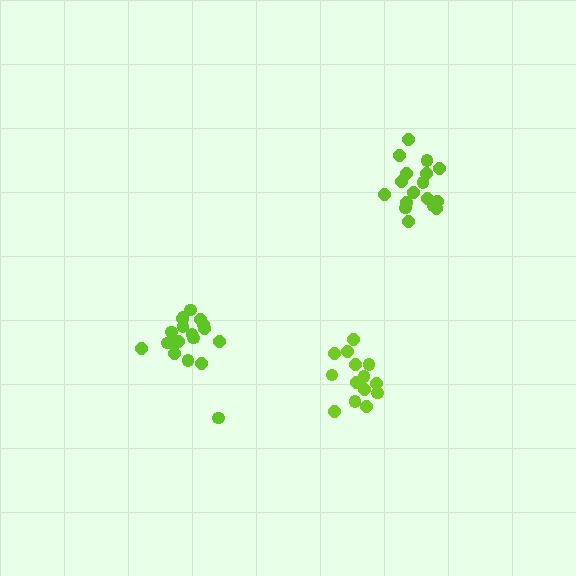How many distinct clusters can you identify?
There are 3 distinct clusters.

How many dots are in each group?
Group 1: 14 dots, Group 2: 19 dots, Group 3: 17 dots (50 total).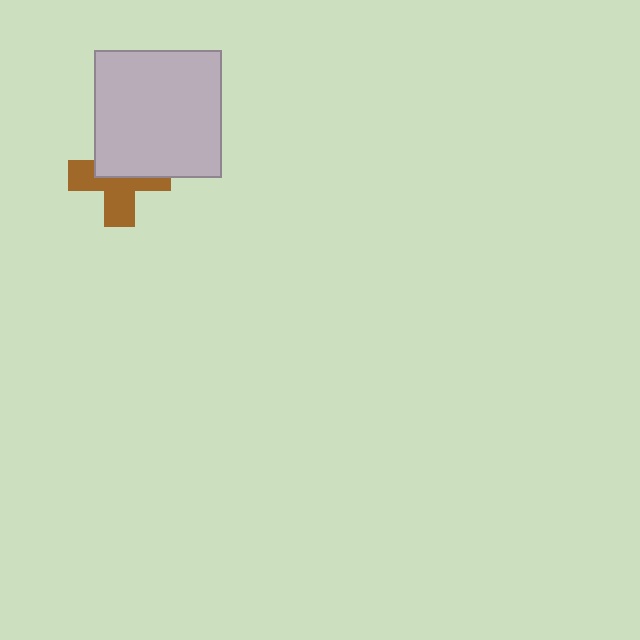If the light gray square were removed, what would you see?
You would see the complete brown cross.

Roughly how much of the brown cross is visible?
About half of it is visible (roughly 55%).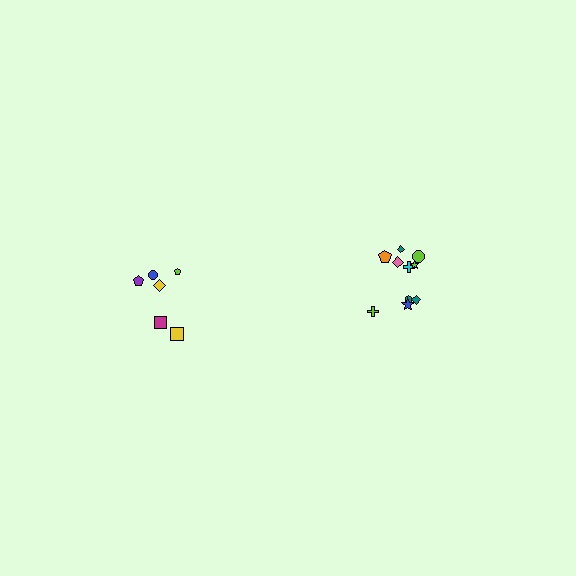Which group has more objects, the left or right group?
The right group.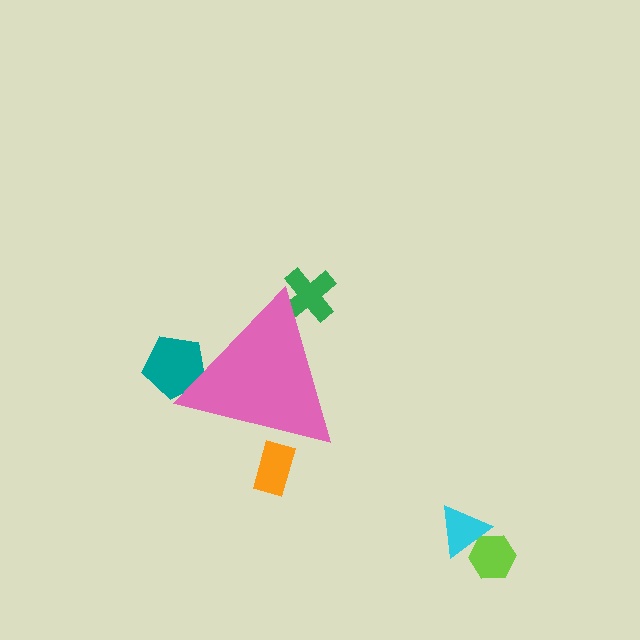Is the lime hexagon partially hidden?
No, the lime hexagon is fully visible.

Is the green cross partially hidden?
Yes, the green cross is partially hidden behind the pink triangle.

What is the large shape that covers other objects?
A pink triangle.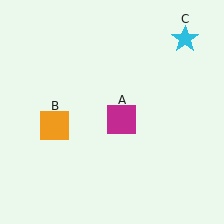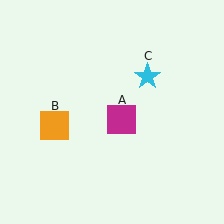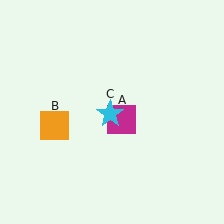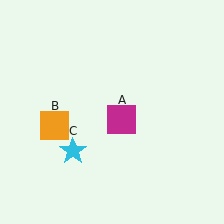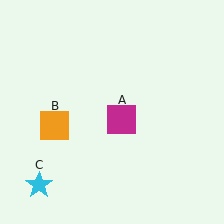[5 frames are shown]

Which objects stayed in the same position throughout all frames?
Magenta square (object A) and orange square (object B) remained stationary.